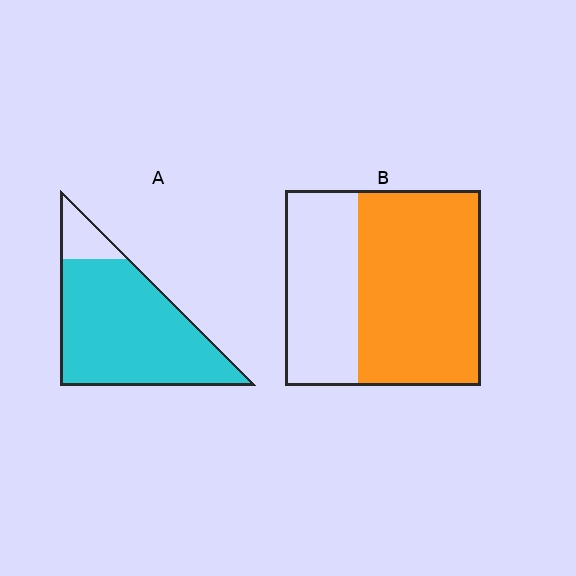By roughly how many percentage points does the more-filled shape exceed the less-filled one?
By roughly 25 percentage points (A over B).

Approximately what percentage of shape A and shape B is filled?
A is approximately 85% and B is approximately 65%.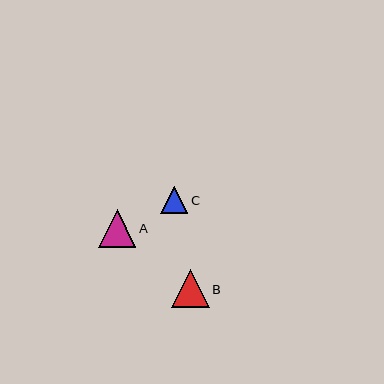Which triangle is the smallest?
Triangle C is the smallest with a size of approximately 27 pixels.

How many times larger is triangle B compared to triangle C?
Triangle B is approximately 1.4 times the size of triangle C.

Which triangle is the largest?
Triangle B is the largest with a size of approximately 38 pixels.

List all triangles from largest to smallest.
From largest to smallest: B, A, C.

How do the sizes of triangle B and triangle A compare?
Triangle B and triangle A are approximately the same size.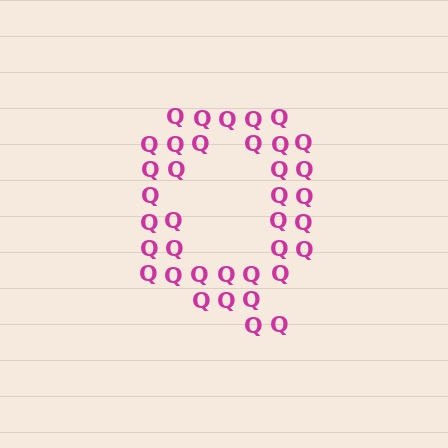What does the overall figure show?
The overall figure shows the letter Q.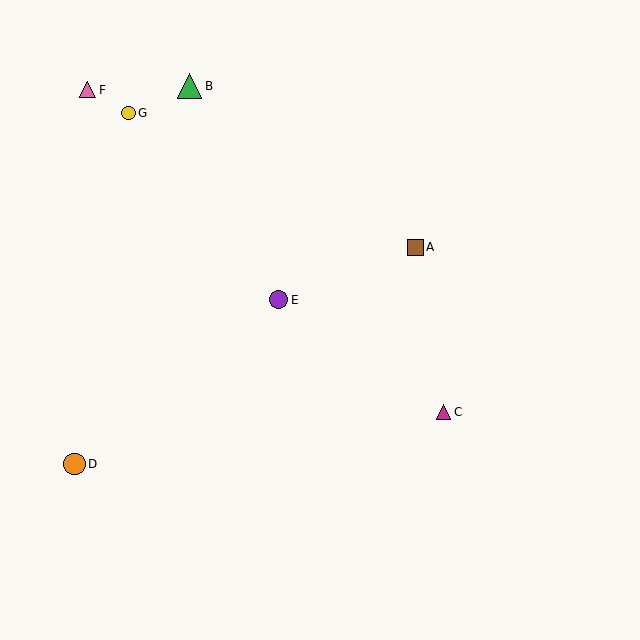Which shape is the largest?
The green triangle (labeled B) is the largest.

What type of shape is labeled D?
Shape D is an orange circle.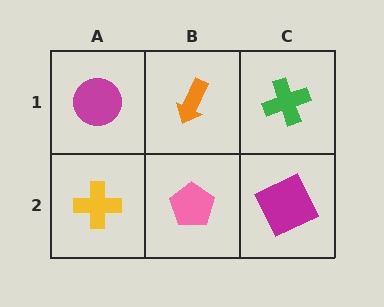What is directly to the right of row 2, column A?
A pink pentagon.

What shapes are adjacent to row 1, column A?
A yellow cross (row 2, column A), an orange arrow (row 1, column B).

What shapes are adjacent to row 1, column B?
A pink pentagon (row 2, column B), a magenta circle (row 1, column A), a green cross (row 1, column C).